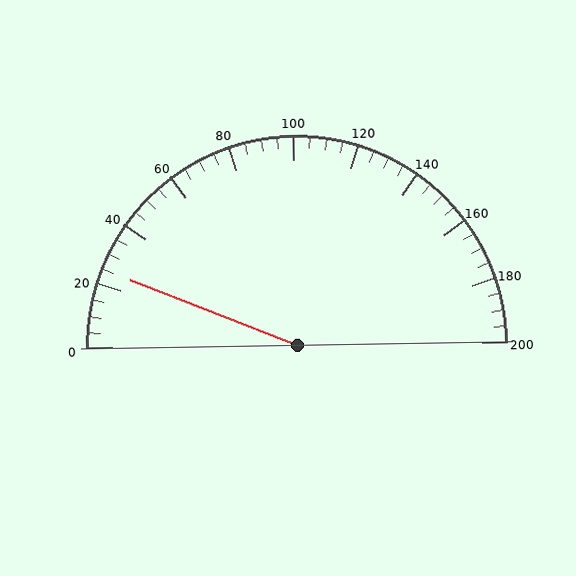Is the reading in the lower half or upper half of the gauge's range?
The reading is in the lower half of the range (0 to 200).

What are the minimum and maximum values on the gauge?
The gauge ranges from 0 to 200.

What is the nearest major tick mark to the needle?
The nearest major tick mark is 20.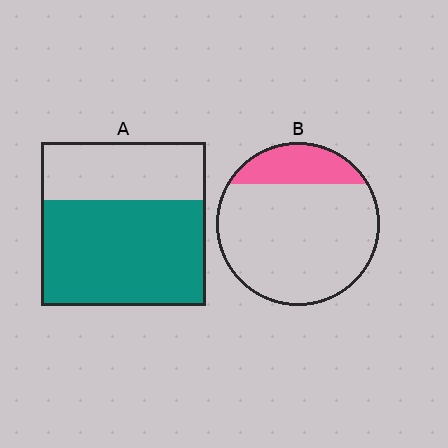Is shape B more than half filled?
No.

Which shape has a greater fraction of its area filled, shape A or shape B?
Shape A.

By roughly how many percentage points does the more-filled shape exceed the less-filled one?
By roughly 45 percentage points (A over B).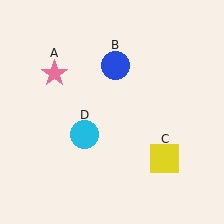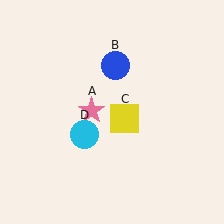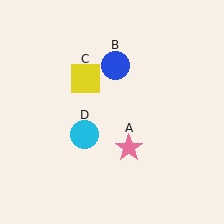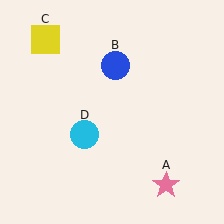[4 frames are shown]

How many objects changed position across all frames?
2 objects changed position: pink star (object A), yellow square (object C).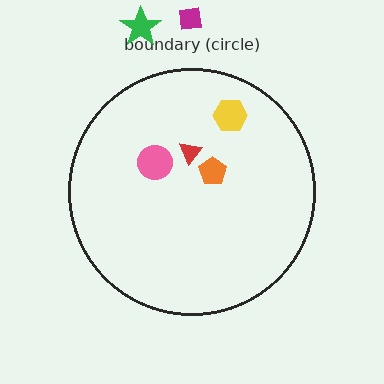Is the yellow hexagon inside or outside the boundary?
Inside.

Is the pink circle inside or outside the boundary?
Inside.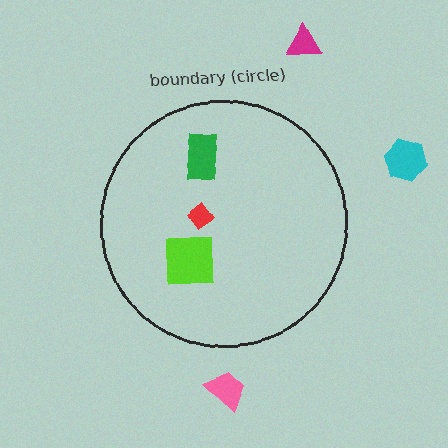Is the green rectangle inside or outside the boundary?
Inside.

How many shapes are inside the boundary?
3 inside, 3 outside.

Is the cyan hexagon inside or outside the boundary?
Outside.